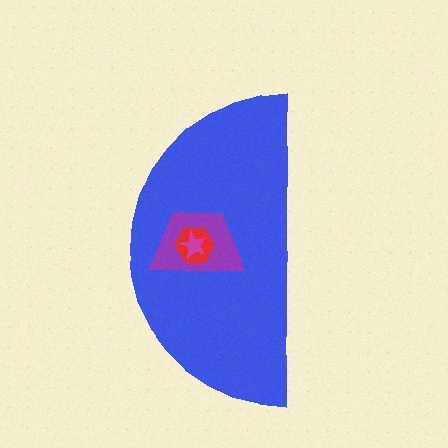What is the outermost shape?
The blue semicircle.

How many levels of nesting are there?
4.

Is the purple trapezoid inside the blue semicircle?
Yes.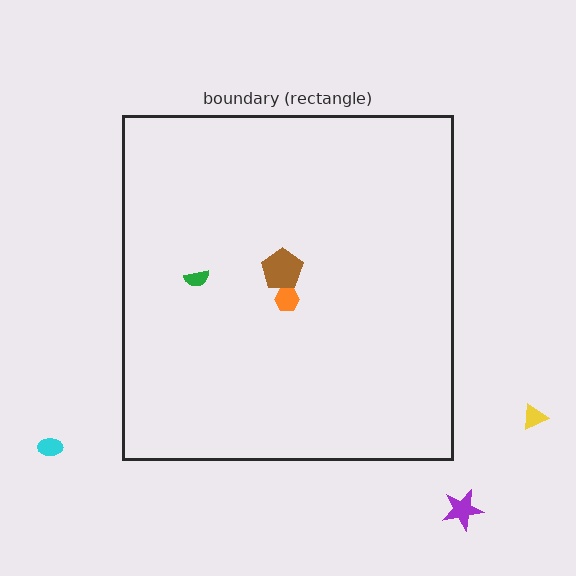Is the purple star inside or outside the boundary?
Outside.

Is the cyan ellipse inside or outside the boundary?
Outside.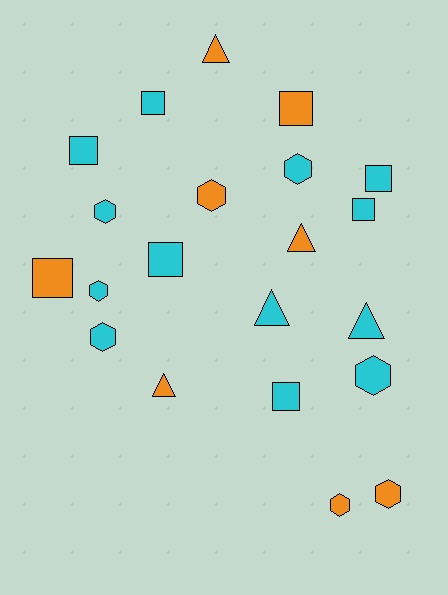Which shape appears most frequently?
Square, with 8 objects.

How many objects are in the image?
There are 21 objects.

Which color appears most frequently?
Cyan, with 13 objects.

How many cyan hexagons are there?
There are 5 cyan hexagons.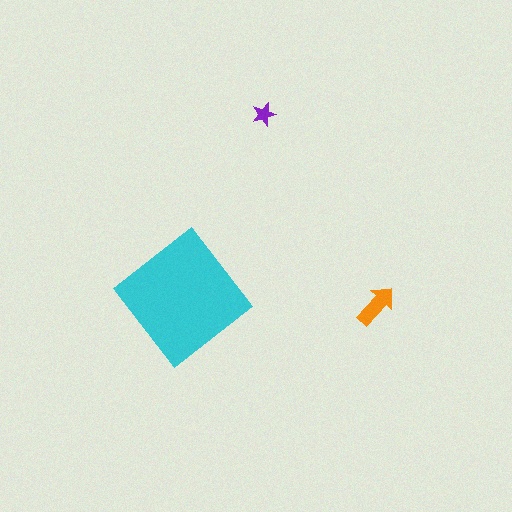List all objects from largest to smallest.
The cyan diamond, the orange arrow, the purple star.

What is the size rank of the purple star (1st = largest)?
3rd.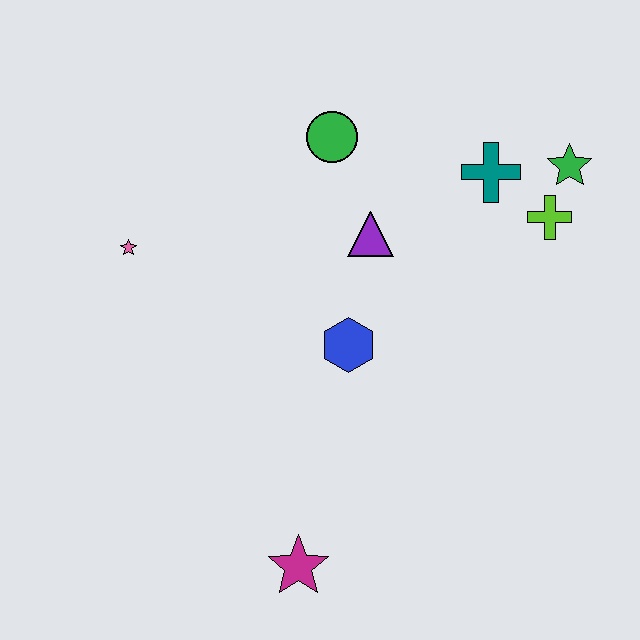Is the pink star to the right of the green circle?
No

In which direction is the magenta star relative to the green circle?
The magenta star is below the green circle.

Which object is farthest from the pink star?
The green star is farthest from the pink star.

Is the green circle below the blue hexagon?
No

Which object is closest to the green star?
The lime cross is closest to the green star.